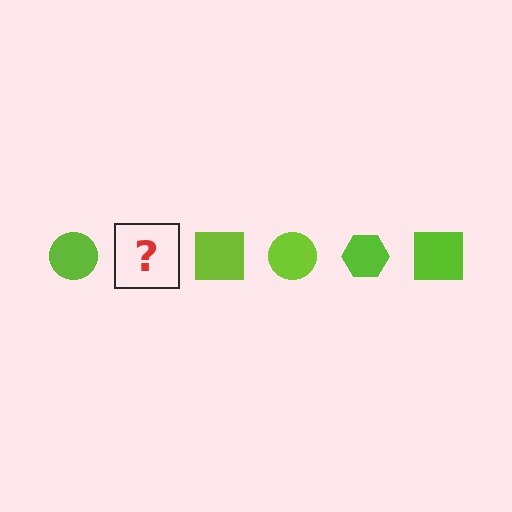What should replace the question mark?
The question mark should be replaced with a lime hexagon.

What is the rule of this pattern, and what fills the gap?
The rule is that the pattern cycles through circle, hexagon, square shapes in lime. The gap should be filled with a lime hexagon.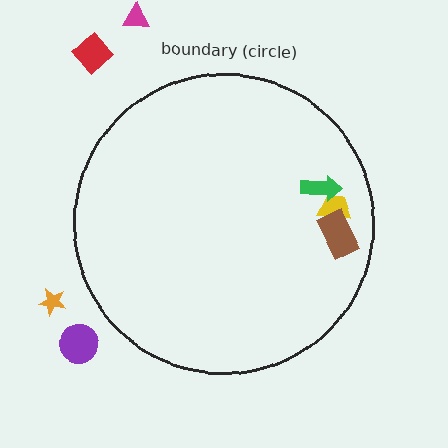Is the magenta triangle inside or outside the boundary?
Outside.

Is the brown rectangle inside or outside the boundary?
Inside.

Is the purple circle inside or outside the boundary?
Outside.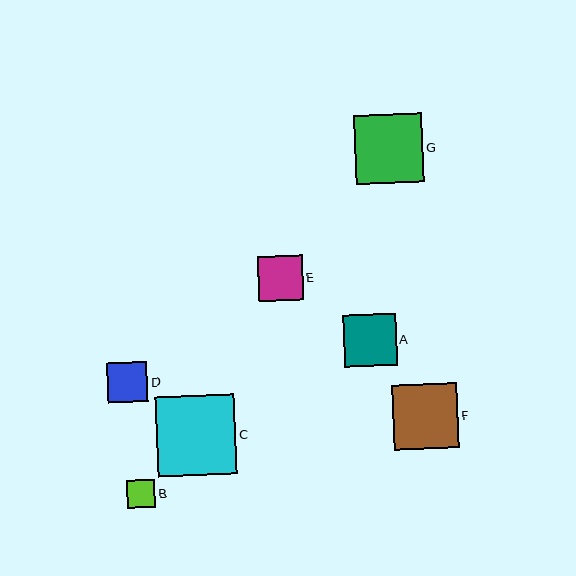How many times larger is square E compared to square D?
Square E is approximately 1.1 times the size of square D.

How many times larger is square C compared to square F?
Square C is approximately 1.2 times the size of square F.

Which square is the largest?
Square C is the largest with a size of approximately 80 pixels.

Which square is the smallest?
Square B is the smallest with a size of approximately 28 pixels.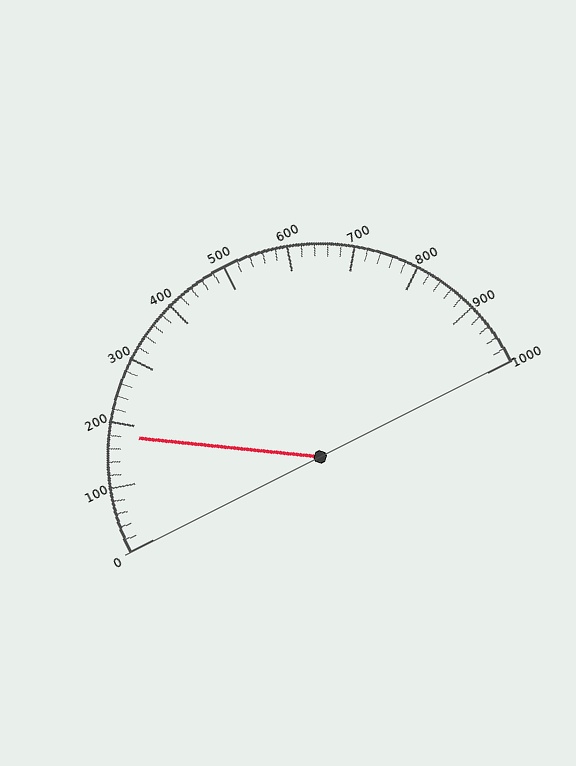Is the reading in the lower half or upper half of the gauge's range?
The reading is in the lower half of the range (0 to 1000).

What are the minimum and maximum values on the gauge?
The gauge ranges from 0 to 1000.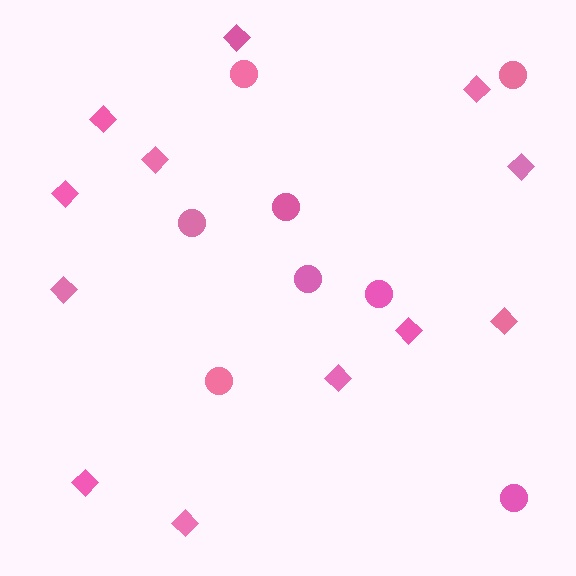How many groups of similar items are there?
There are 2 groups: one group of diamonds (12) and one group of circles (8).